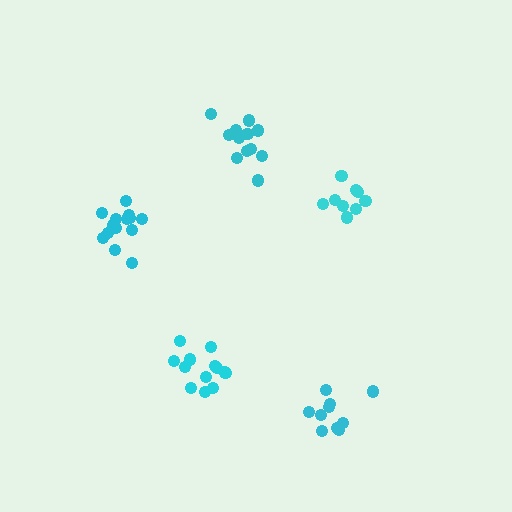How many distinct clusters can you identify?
There are 5 distinct clusters.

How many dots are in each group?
Group 1: 9 dots, Group 2: 10 dots, Group 3: 14 dots, Group 4: 13 dots, Group 5: 12 dots (58 total).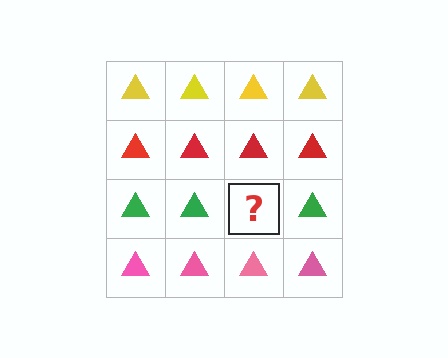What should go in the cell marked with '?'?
The missing cell should contain a green triangle.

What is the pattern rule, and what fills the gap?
The rule is that each row has a consistent color. The gap should be filled with a green triangle.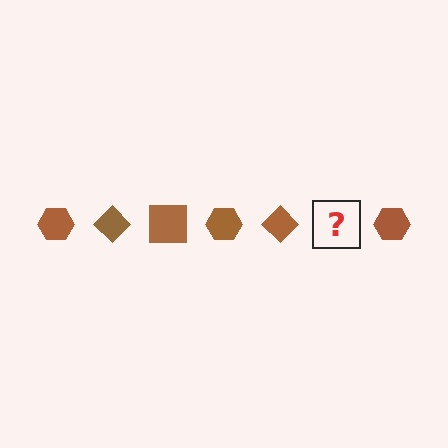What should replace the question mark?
The question mark should be replaced with a brown square.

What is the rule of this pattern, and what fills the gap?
The rule is that the pattern cycles through hexagon, diamond, square shapes in brown. The gap should be filled with a brown square.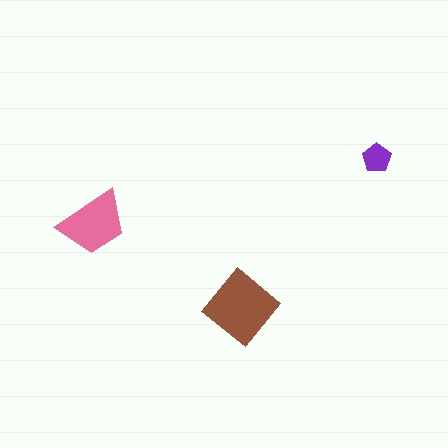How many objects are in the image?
There are 3 objects in the image.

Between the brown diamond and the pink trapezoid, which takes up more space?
The brown diamond.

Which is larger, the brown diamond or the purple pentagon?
The brown diamond.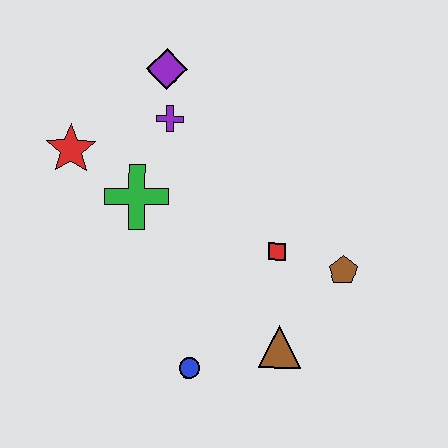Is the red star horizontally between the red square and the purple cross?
No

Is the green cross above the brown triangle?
Yes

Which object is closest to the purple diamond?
The purple cross is closest to the purple diamond.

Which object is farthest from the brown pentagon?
The red star is farthest from the brown pentagon.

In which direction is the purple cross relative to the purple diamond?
The purple cross is below the purple diamond.